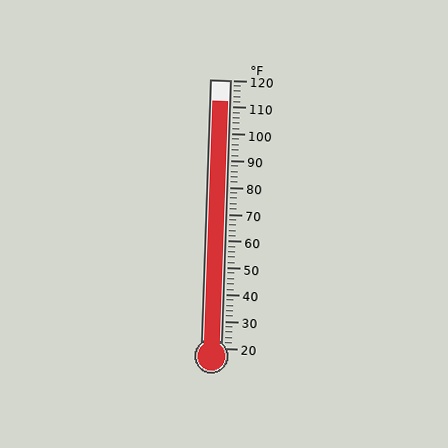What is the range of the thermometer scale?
The thermometer scale ranges from 20°F to 120°F.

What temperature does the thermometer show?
The thermometer shows approximately 112°F.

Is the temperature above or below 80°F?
The temperature is above 80°F.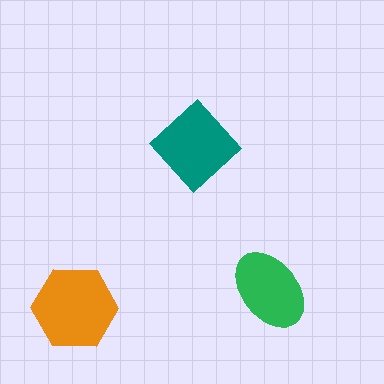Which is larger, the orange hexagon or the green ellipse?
The orange hexagon.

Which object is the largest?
The orange hexagon.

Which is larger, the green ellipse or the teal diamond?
The teal diamond.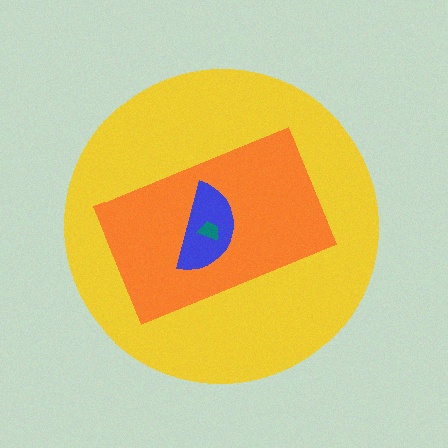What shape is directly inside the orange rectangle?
The blue semicircle.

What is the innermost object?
The teal trapezoid.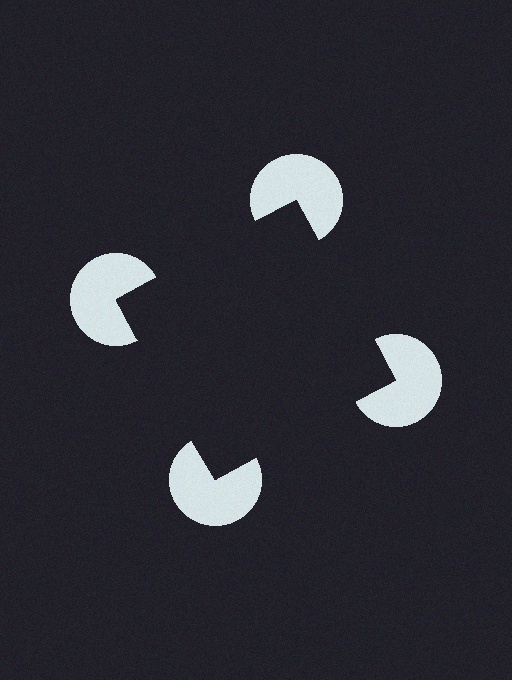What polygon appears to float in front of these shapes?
An illusory square — its edges are inferred from the aligned wedge cuts in the pac-man discs, not physically drawn.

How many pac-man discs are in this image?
There are 4 — one at each vertex of the illusory square.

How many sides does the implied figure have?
4 sides.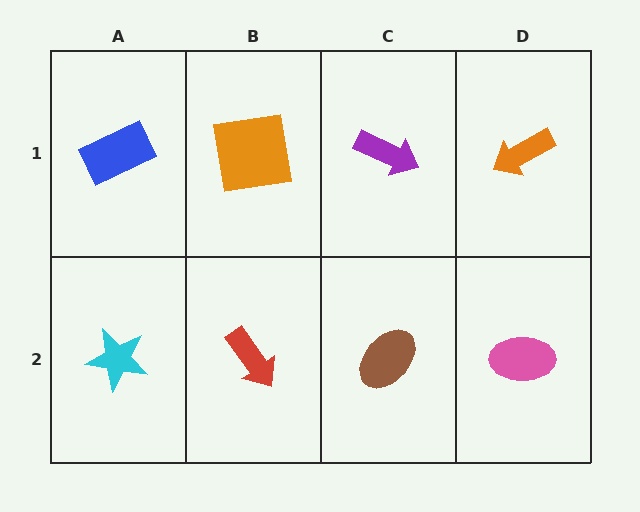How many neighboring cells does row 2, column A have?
2.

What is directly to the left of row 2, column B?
A cyan star.